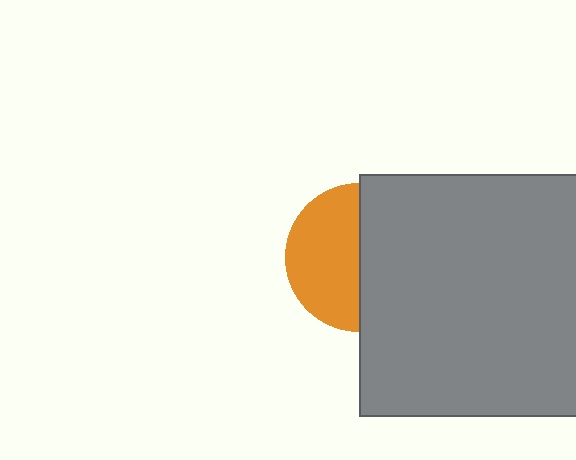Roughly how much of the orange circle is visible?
About half of it is visible (roughly 50%).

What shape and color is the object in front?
The object in front is a gray square.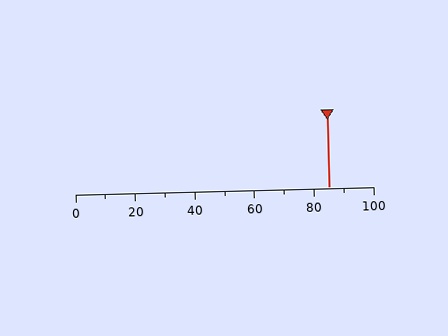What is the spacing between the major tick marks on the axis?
The major ticks are spaced 20 apart.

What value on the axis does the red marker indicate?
The marker indicates approximately 85.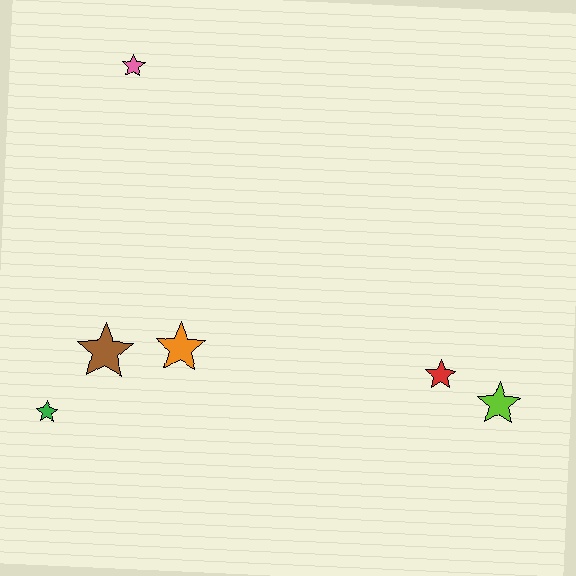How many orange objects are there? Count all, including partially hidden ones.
There is 1 orange object.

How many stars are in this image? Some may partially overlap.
There are 6 stars.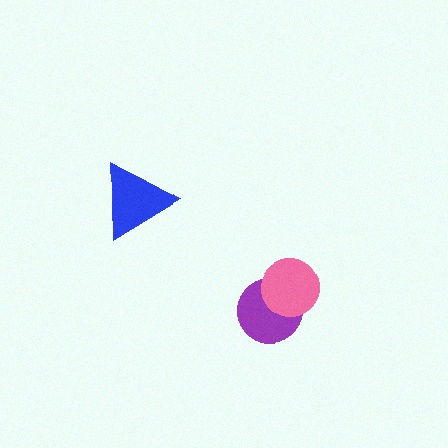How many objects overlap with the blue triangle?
0 objects overlap with the blue triangle.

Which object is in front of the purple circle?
The pink circle is in front of the purple circle.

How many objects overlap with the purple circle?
1 object overlaps with the purple circle.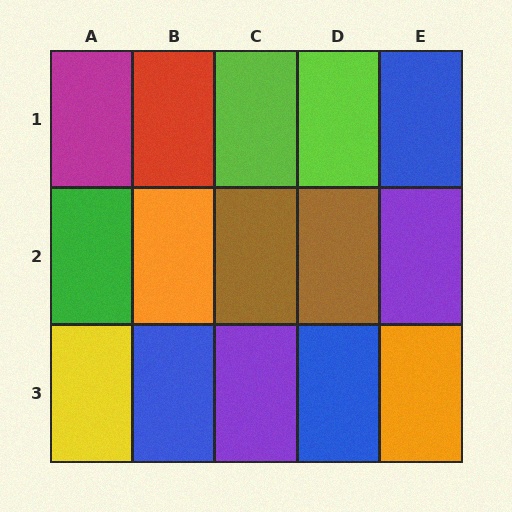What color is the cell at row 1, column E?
Blue.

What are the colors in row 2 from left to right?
Green, orange, brown, brown, purple.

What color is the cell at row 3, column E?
Orange.